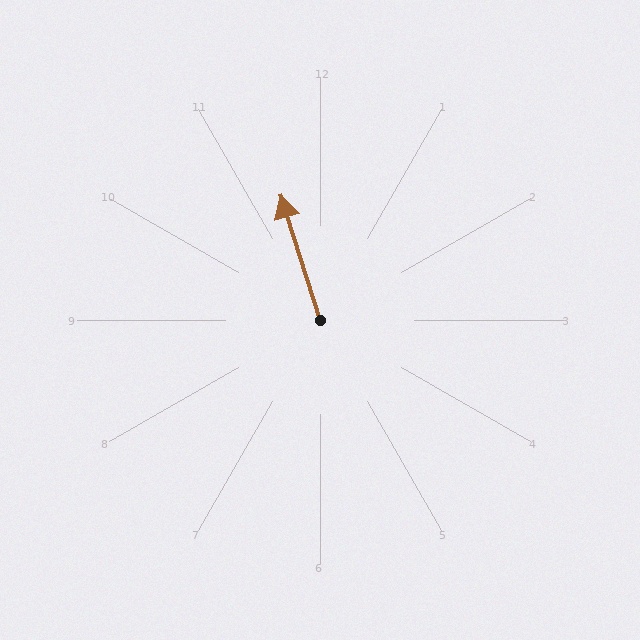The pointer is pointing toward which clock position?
Roughly 11 o'clock.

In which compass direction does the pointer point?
North.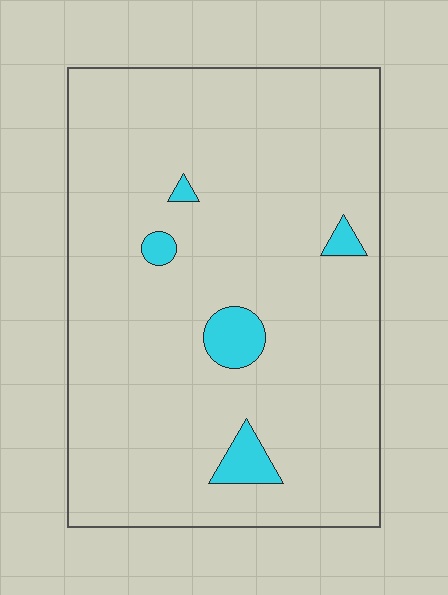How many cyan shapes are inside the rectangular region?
5.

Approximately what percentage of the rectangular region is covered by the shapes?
Approximately 5%.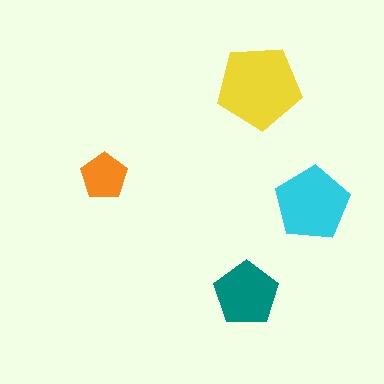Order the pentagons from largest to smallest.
the yellow one, the cyan one, the teal one, the orange one.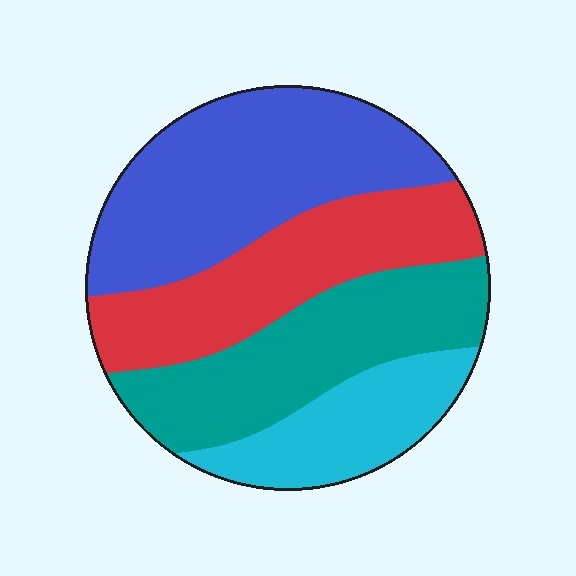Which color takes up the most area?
Blue, at roughly 35%.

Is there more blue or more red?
Blue.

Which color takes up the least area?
Cyan, at roughly 15%.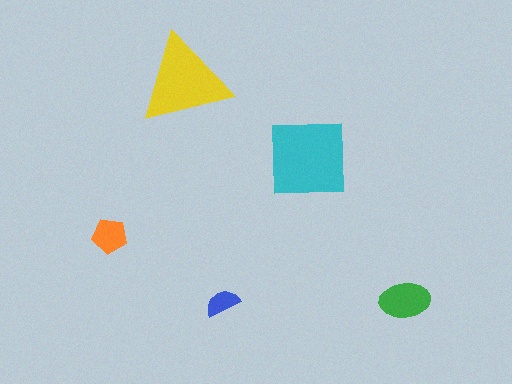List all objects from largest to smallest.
The cyan square, the yellow triangle, the green ellipse, the orange pentagon, the blue semicircle.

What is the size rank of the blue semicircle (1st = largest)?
5th.